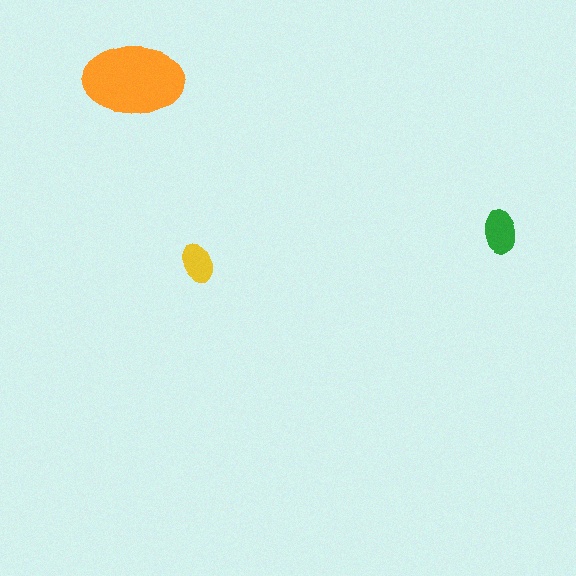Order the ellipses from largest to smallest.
the orange one, the green one, the yellow one.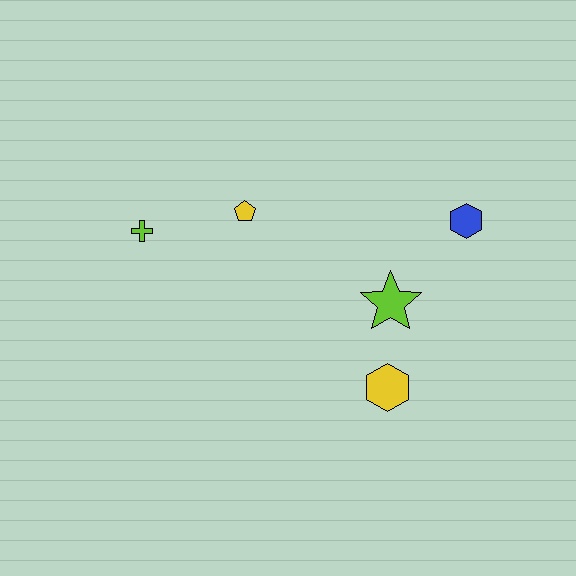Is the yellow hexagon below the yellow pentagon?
Yes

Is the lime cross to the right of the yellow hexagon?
No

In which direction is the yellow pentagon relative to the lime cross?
The yellow pentagon is to the right of the lime cross.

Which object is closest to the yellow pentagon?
The lime cross is closest to the yellow pentagon.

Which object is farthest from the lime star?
The lime cross is farthest from the lime star.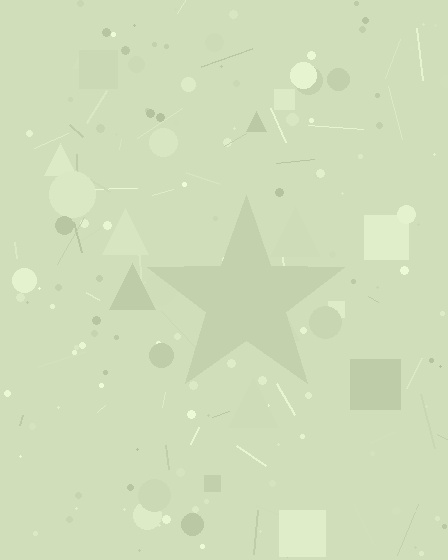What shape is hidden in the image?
A star is hidden in the image.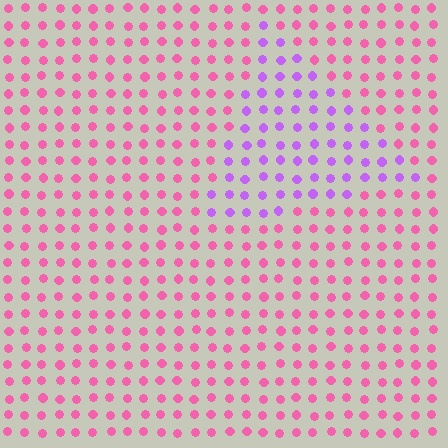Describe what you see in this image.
The image is filled with small pink elements in a uniform arrangement. A triangle-shaped region is visible where the elements are tinted to a slightly different hue, forming a subtle color boundary.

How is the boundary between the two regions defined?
The boundary is defined purely by a slight shift in hue (about 49 degrees). Spacing, size, and orientation are identical on both sides.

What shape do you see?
I see a triangle.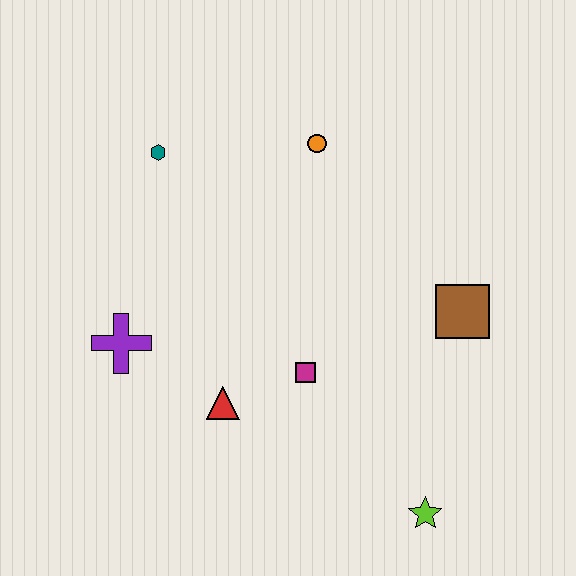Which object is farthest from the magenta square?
The teal hexagon is farthest from the magenta square.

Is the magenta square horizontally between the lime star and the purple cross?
Yes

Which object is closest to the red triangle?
The magenta square is closest to the red triangle.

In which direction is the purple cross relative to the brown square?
The purple cross is to the left of the brown square.